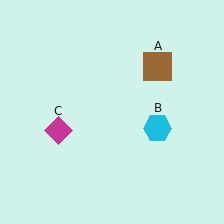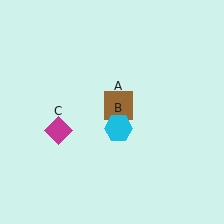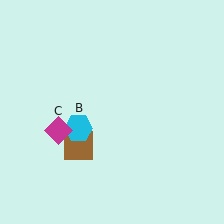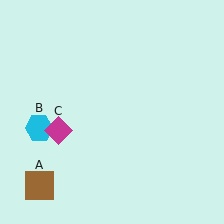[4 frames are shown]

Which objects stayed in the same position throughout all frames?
Magenta diamond (object C) remained stationary.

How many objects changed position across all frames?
2 objects changed position: brown square (object A), cyan hexagon (object B).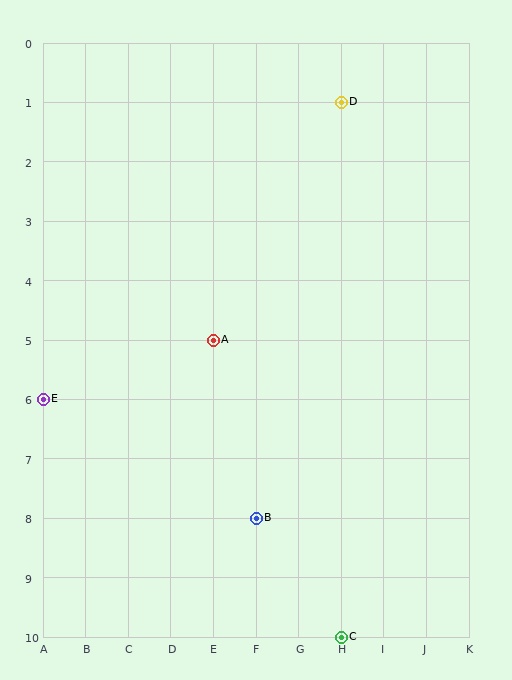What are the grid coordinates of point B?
Point B is at grid coordinates (F, 8).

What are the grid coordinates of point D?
Point D is at grid coordinates (H, 1).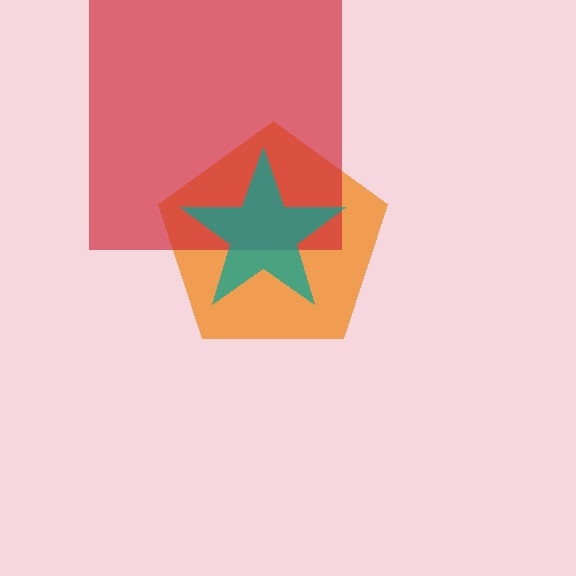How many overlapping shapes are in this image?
There are 3 overlapping shapes in the image.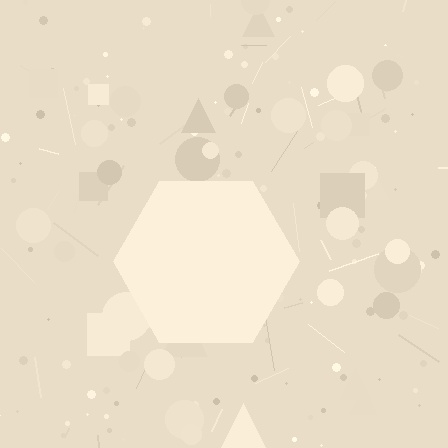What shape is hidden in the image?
A hexagon is hidden in the image.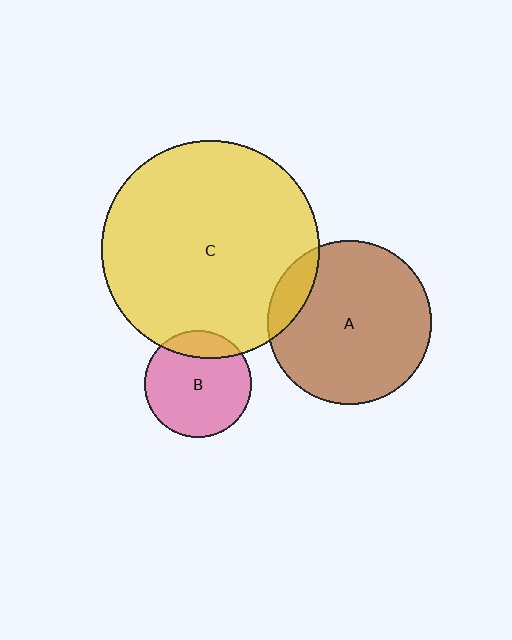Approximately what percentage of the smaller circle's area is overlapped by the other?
Approximately 20%.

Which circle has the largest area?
Circle C (yellow).